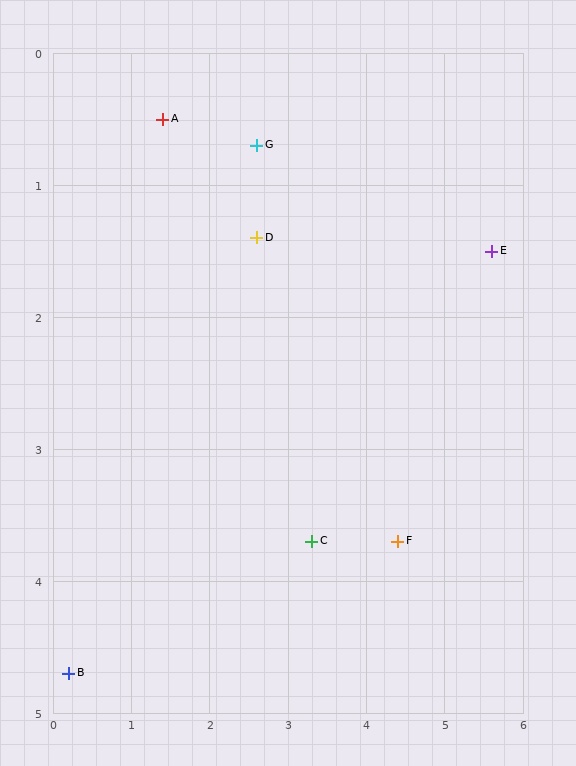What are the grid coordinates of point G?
Point G is at approximately (2.6, 0.7).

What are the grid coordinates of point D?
Point D is at approximately (2.6, 1.4).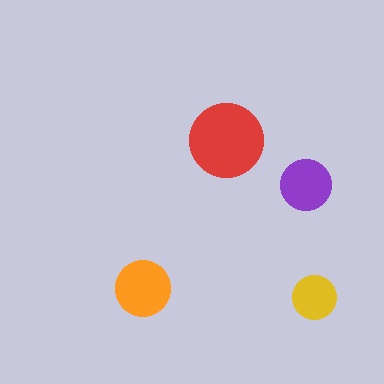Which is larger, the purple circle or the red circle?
The red one.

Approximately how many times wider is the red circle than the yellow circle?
About 1.5 times wider.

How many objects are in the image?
There are 4 objects in the image.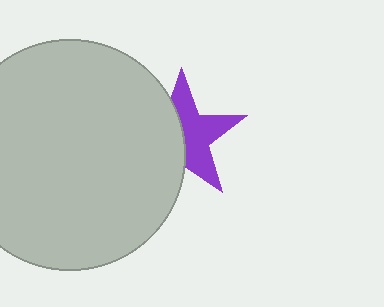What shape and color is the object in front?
The object in front is a light gray circle.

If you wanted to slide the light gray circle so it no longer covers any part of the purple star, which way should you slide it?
Slide it left — that is the most direct way to separate the two shapes.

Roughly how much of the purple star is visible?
About half of it is visible (roughly 53%).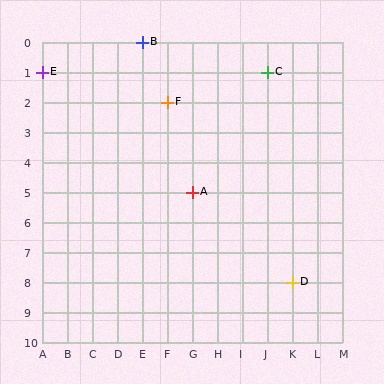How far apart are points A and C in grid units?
Points A and C are 3 columns and 4 rows apart (about 5.0 grid units diagonally).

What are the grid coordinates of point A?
Point A is at grid coordinates (G, 5).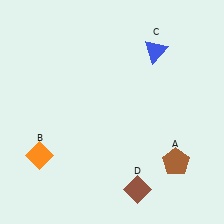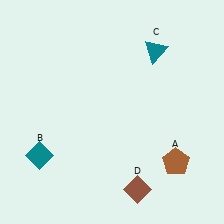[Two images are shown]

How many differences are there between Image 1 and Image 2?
There are 2 differences between the two images.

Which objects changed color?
B changed from orange to teal. C changed from blue to teal.